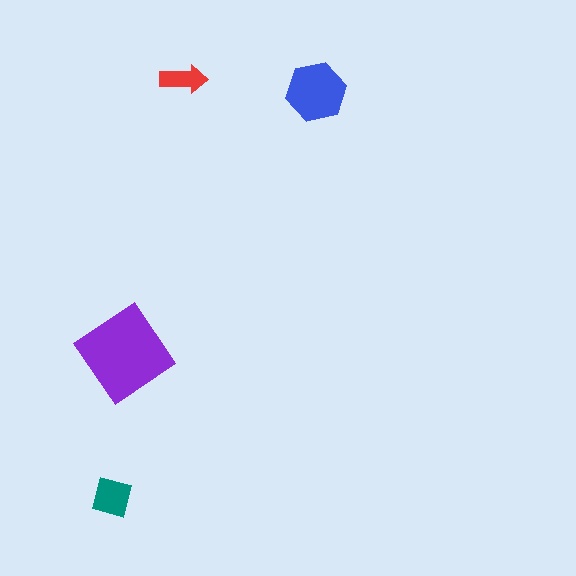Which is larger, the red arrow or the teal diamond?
The teal diamond.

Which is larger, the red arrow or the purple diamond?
The purple diamond.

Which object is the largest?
The purple diamond.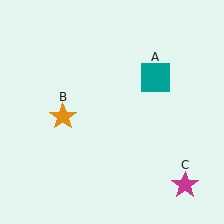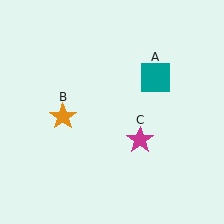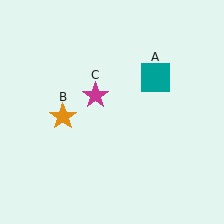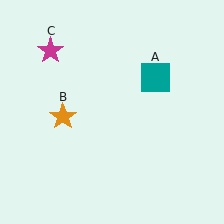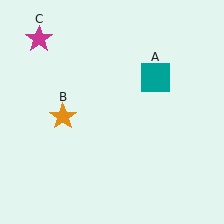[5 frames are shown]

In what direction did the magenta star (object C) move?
The magenta star (object C) moved up and to the left.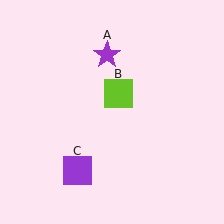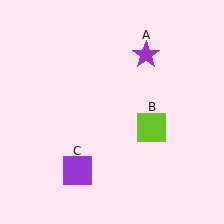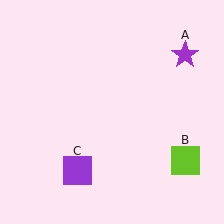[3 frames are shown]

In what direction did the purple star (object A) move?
The purple star (object A) moved right.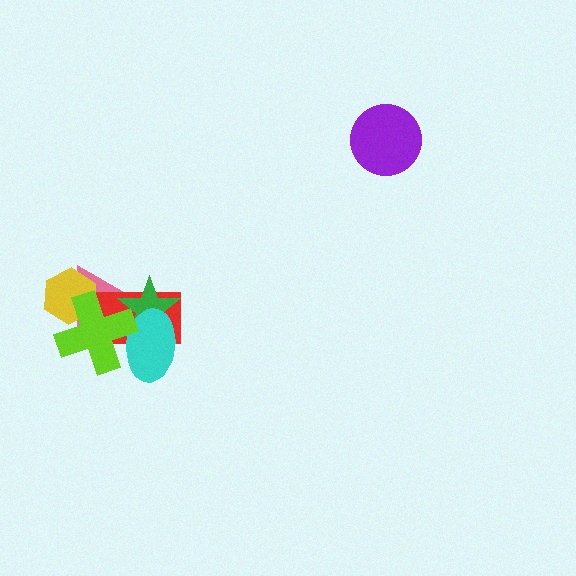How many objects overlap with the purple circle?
0 objects overlap with the purple circle.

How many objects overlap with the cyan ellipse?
3 objects overlap with the cyan ellipse.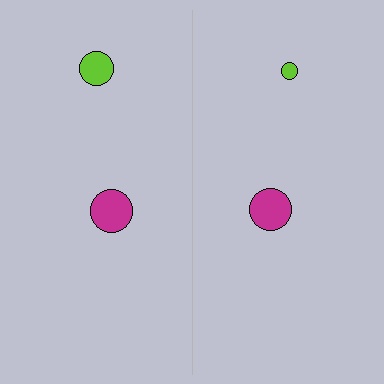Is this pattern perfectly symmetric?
No, the pattern is not perfectly symmetric. The lime circle on the right side has a different size than its mirror counterpart.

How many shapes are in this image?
There are 4 shapes in this image.